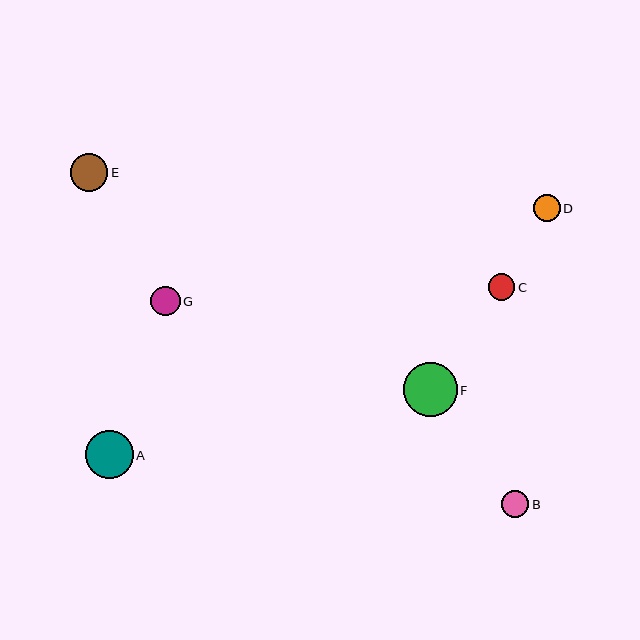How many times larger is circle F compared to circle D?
Circle F is approximately 2.0 times the size of circle D.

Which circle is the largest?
Circle F is the largest with a size of approximately 54 pixels.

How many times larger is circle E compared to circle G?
Circle E is approximately 1.3 times the size of circle G.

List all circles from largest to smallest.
From largest to smallest: F, A, E, G, B, D, C.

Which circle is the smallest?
Circle C is the smallest with a size of approximately 27 pixels.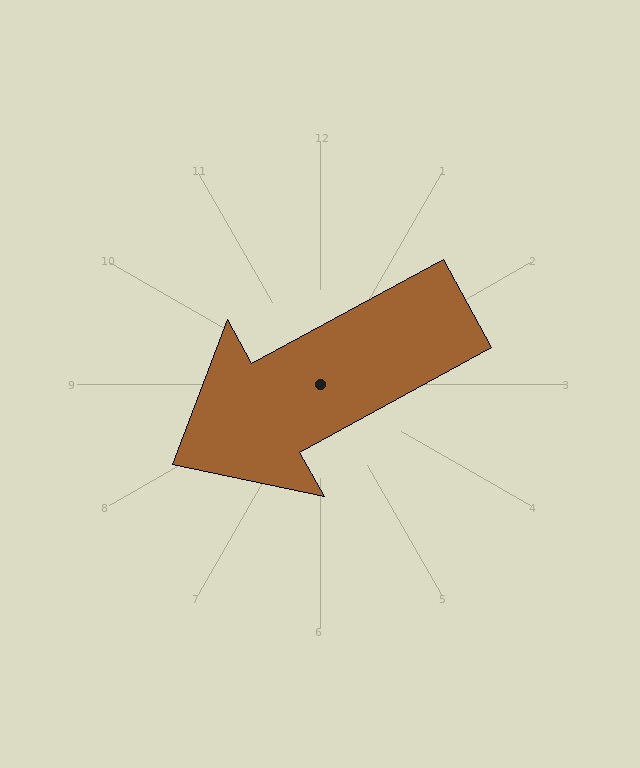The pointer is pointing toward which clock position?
Roughly 8 o'clock.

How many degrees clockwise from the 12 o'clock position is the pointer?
Approximately 241 degrees.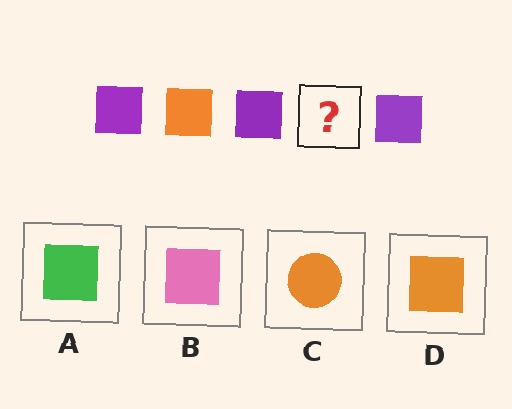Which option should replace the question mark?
Option D.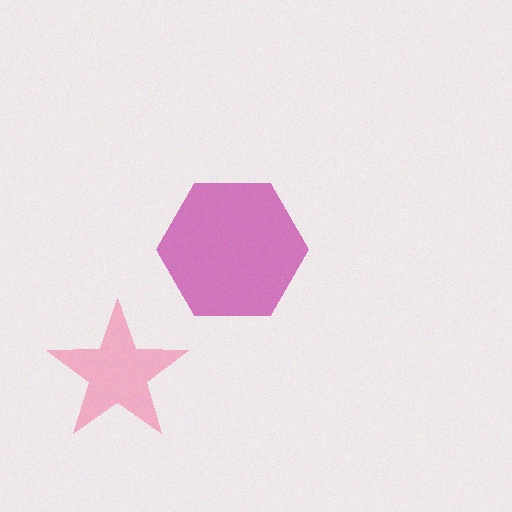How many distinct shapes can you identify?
There are 2 distinct shapes: a pink star, a magenta hexagon.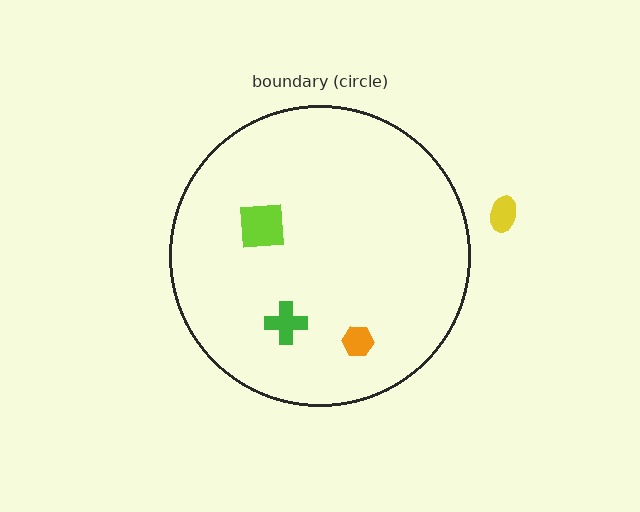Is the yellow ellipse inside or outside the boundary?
Outside.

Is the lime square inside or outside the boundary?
Inside.